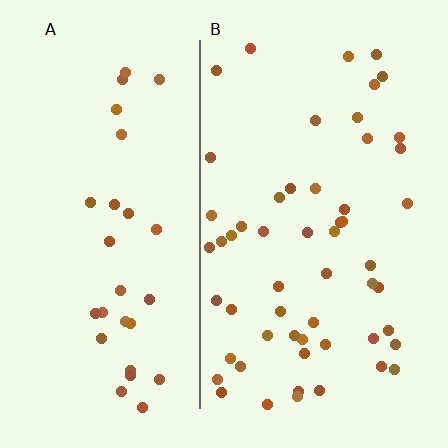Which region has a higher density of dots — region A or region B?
B (the right).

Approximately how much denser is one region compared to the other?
Approximately 1.9× — region B over region A.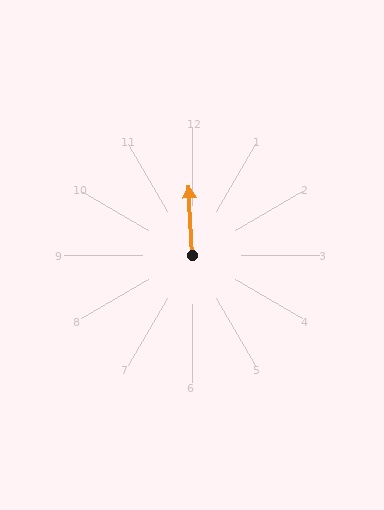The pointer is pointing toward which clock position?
Roughly 12 o'clock.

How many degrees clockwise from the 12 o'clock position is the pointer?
Approximately 357 degrees.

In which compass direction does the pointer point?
North.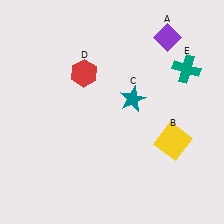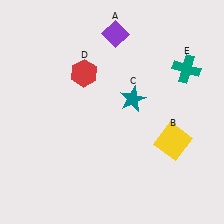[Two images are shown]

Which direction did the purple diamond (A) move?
The purple diamond (A) moved left.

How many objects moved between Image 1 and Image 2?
1 object moved between the two images.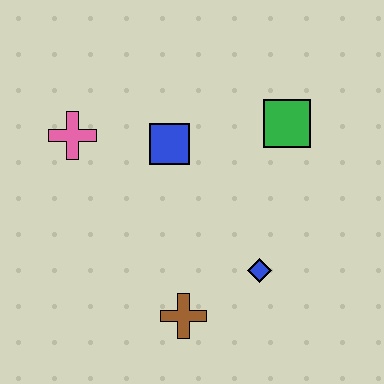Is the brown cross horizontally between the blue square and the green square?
Yes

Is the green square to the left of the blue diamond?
No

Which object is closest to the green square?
The blue square is closest to the green square.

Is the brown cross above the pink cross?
No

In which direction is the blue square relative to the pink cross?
The blue square is to the right of the pink cross.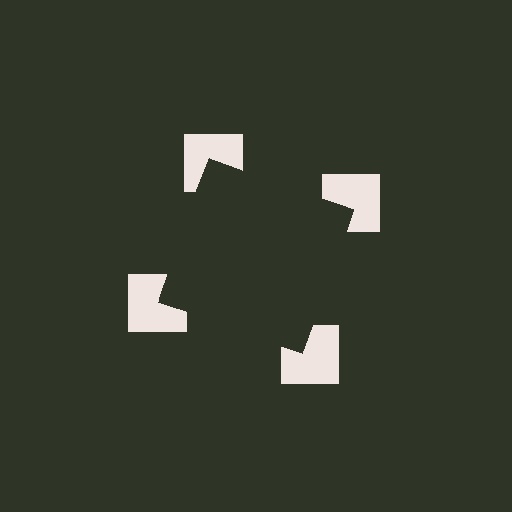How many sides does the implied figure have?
4 sides.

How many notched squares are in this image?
There are 4 — one at each vertex of the illusory square.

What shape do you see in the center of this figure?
An illusory square — its edges are inferred from the aligned wedge cuts in the notched squares, not physically drawn.